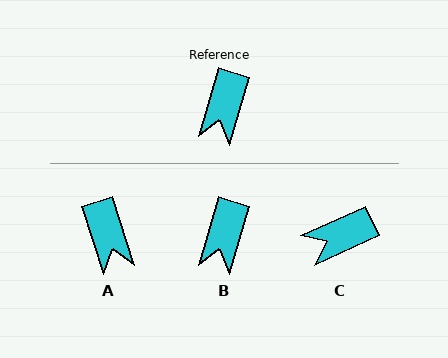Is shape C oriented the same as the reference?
No, it is off by about 49 degrees.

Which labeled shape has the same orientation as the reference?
B.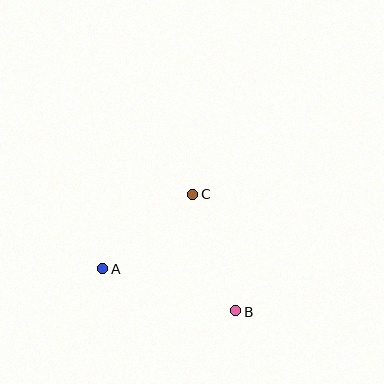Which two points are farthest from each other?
Points A and B are farthest from each other.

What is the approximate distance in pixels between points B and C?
The distance between B and C is approximately 124 pixels.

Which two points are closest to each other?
Points A and C are closest to each other.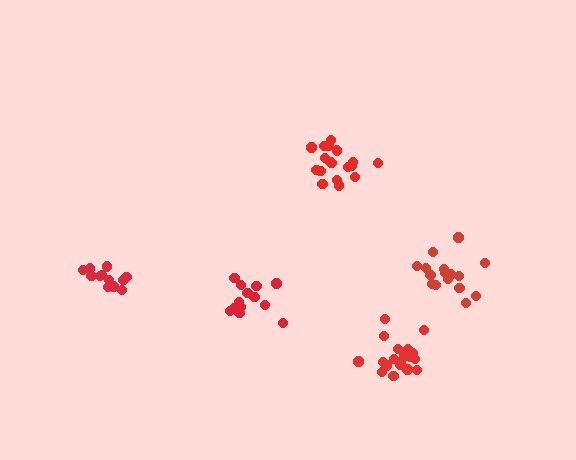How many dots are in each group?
Group 1: 19 dots, Group 2: 16 dots, Group 3: 18 dots, Group 4: 13 dots, Group 5: 13 dots (79 total).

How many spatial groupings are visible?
There are 5 spatial groupings.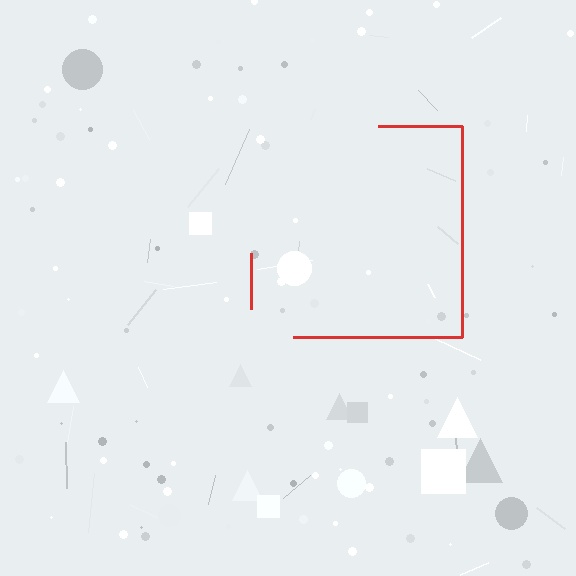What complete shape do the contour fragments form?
The contour fragments form a square.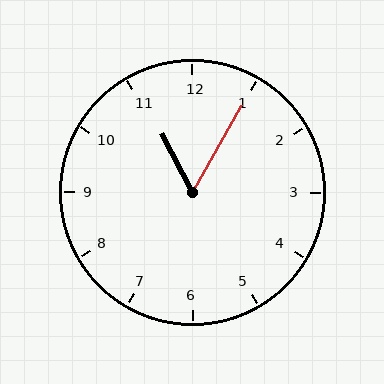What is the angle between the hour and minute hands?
Approximately 58 degrees.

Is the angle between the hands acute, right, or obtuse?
It is acute.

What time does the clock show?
11:05.